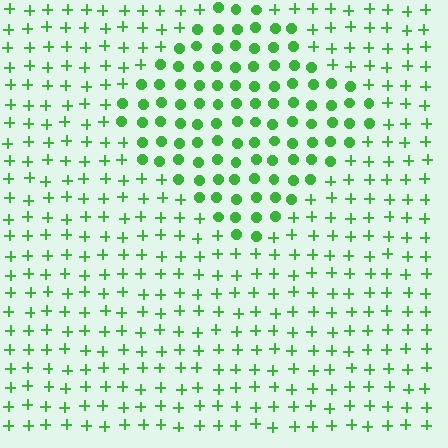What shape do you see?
I see a diamond.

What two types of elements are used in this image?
The image uses circles inside the diamond region and plus signs outside it.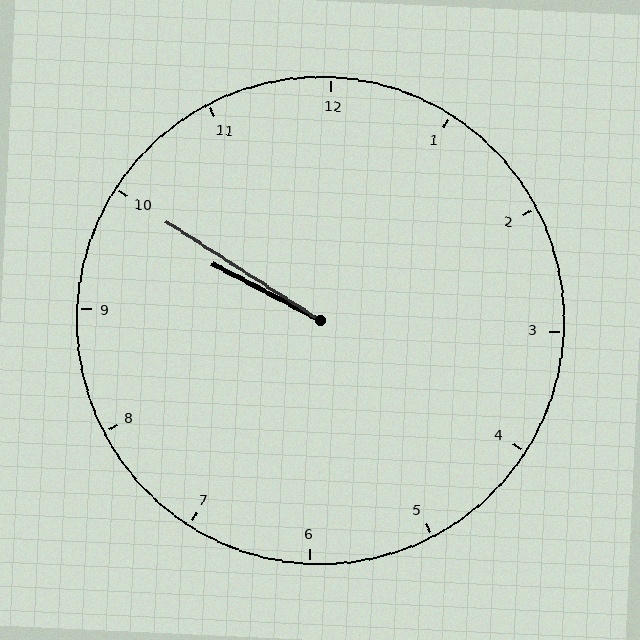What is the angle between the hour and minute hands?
Approximately 5 degrees.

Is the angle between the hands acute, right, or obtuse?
It is acute.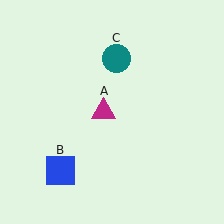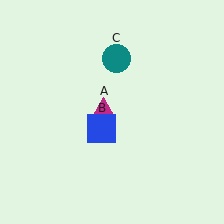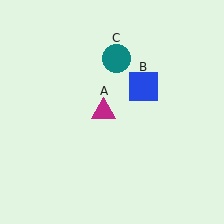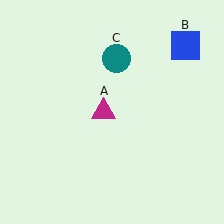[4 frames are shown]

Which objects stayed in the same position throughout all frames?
Magenta triangle (object A) and teal circle (object C) remained stationary.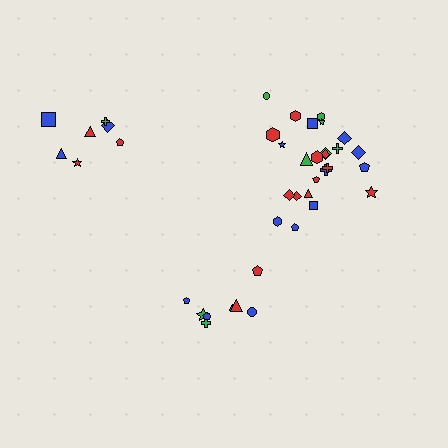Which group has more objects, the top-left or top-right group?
The top-right group.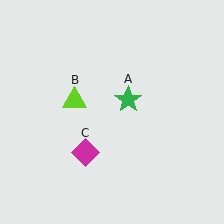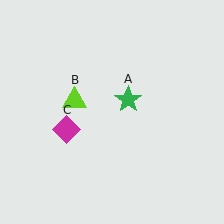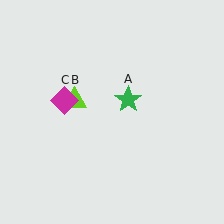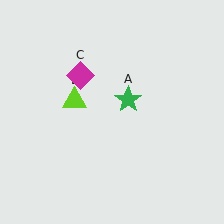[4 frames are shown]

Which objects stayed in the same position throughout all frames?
Green star (object A) and lime triangle (object B) remained stationary.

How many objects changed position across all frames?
1 object changed position: magenta diamond (object C).